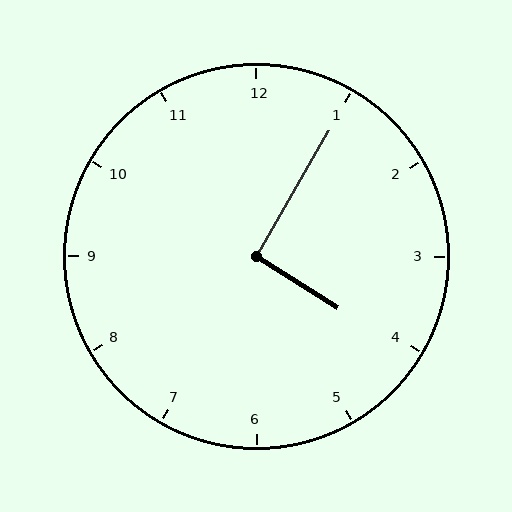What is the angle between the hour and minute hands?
Approximately 92 degrees.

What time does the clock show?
4:05.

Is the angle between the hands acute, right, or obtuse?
It is right.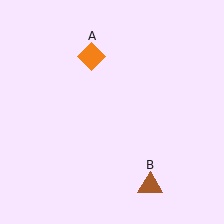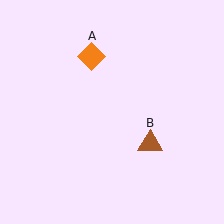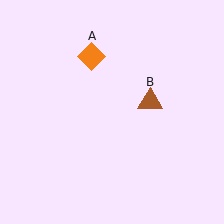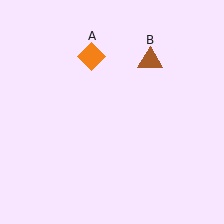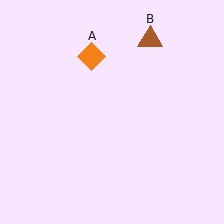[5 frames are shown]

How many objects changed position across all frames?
1 object changed position: brown triangle (object B).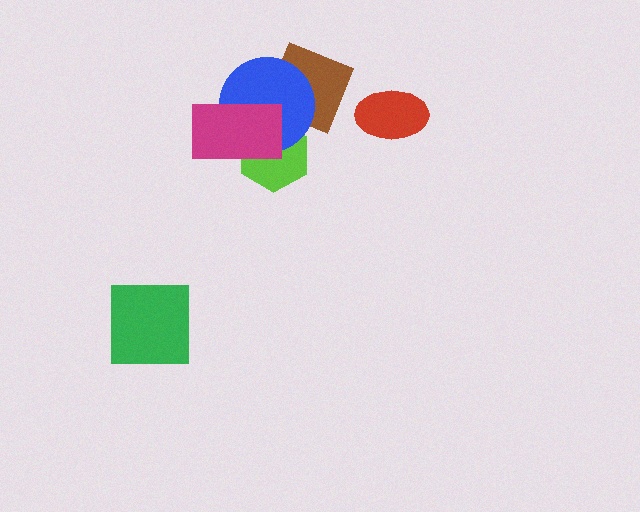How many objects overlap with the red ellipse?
0 objects overlap with the red ellipse.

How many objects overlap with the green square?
0 objects overlap with the green square.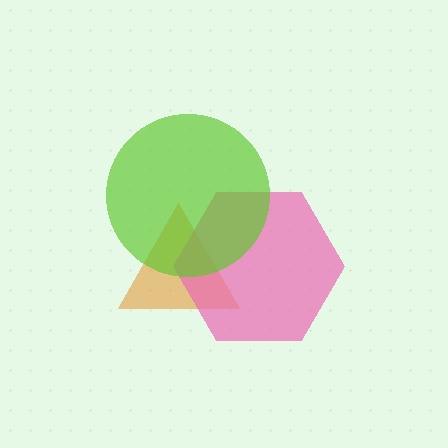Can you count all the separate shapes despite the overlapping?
Yes, there are 3 separate shapes.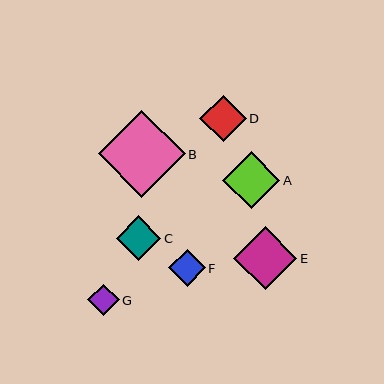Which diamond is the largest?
Diamond B is the largest with a size of approximately 87 pixels.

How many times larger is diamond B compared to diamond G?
Diamond B is approximately 2.8 times the size of diamond G.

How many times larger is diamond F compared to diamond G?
Diamond F is approximately 1.2 times the size of diamond G.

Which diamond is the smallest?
Diamond G is the smallest with a size of approximately 32 pixels.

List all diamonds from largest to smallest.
From largest to smallest: B, E, A, D, C, F, G.